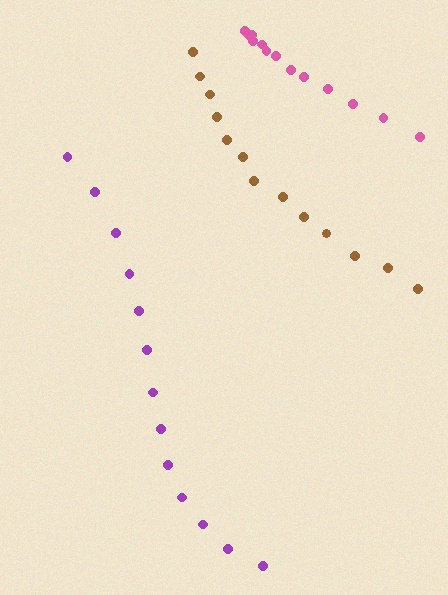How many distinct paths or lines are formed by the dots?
There are 3 distinct paths.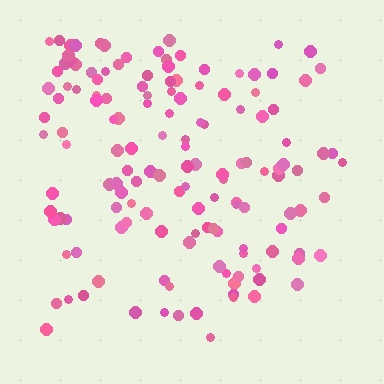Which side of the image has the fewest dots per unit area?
The bottom.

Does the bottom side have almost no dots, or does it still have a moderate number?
Still a moderate number, just noticeably fewer than the top.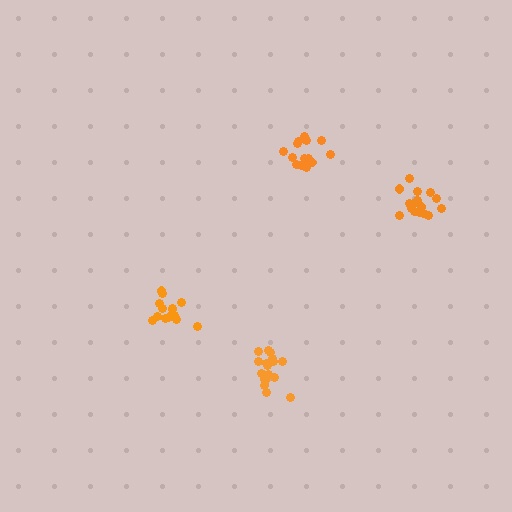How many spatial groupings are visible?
There are 4 spatial groupings.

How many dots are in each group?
Group 1: 15 dots, Group 2: 15 dots, Group 3: 16 dots, Group 4: 19 dots (65 total).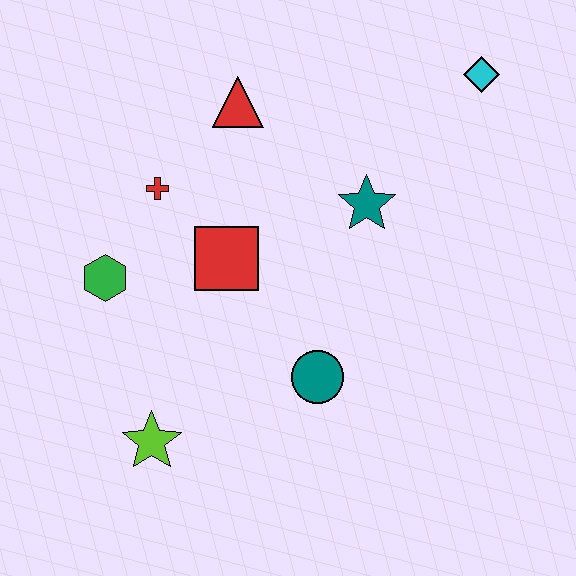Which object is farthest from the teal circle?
The cyan diamond is farthest from the teal circle.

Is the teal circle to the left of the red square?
No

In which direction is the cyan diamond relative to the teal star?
The cyan diamond is above the teal star.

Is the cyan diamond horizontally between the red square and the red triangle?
No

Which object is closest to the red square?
The red cross is closest to the red square.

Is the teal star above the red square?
Yes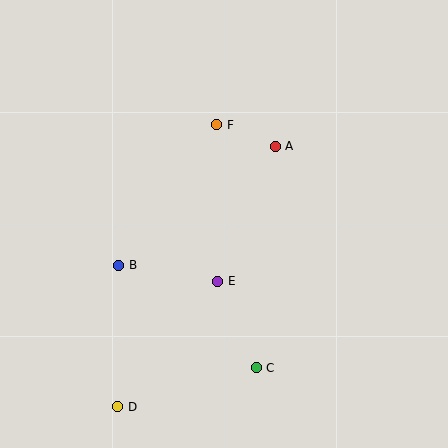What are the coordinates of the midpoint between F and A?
The midpoint between F and A is at (246, 136).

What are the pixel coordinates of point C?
Point C is at (256, 368).